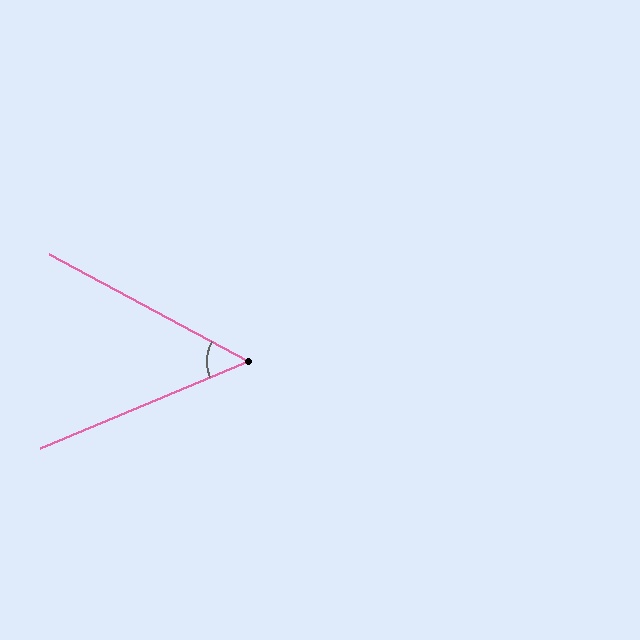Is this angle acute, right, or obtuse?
It is acute.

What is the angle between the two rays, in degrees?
Approximately 51 degrees.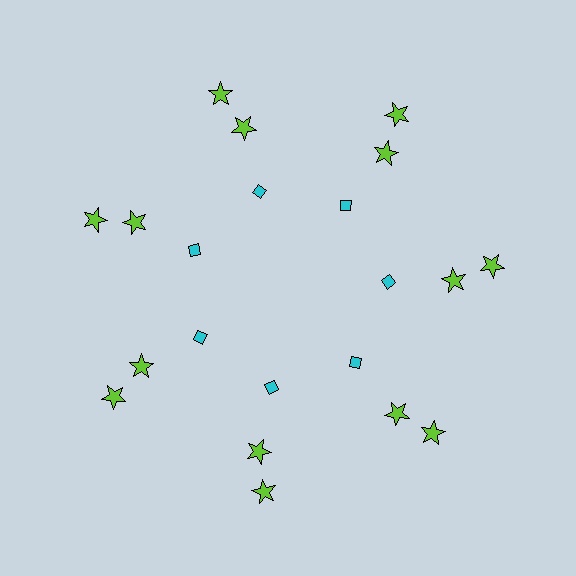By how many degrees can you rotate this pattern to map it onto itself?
The pattern maps onto itself every 51 degrees of rotation.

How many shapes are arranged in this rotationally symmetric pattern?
There are 21 shapes, arranged in 7 groups of 3.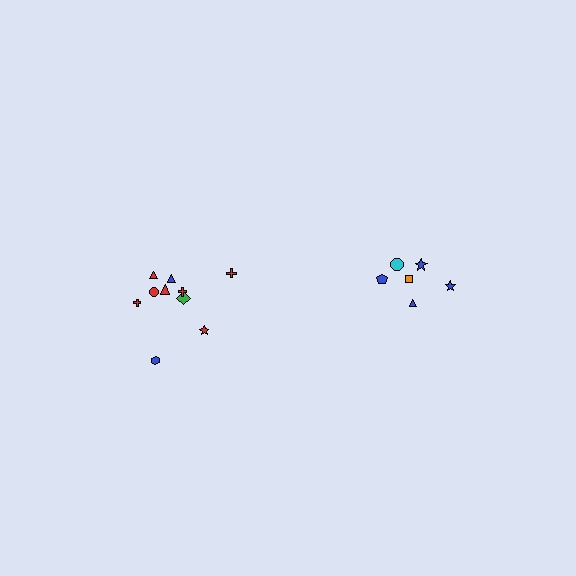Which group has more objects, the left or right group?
The left group.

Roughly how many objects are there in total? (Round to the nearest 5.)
Roughly 15 objects in total.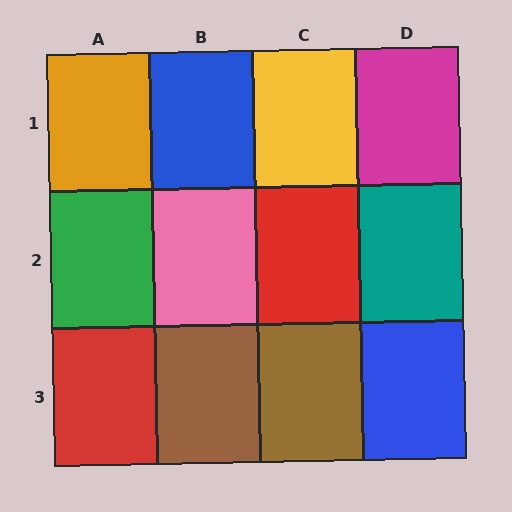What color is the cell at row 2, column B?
Pink.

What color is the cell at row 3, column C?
Brown.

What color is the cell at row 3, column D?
Blue.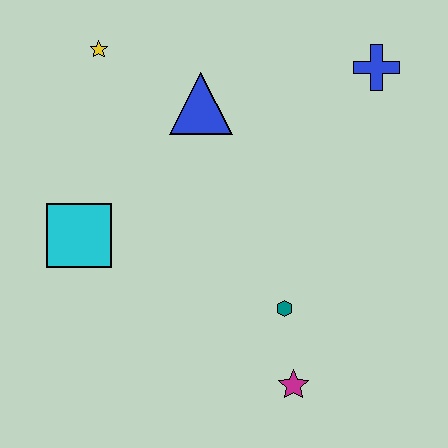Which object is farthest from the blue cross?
The cyan square is farthest from the blue cross.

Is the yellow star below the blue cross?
No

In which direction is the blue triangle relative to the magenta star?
The blue triangle is above the magenta star.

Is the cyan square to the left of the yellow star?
Yes